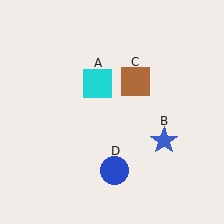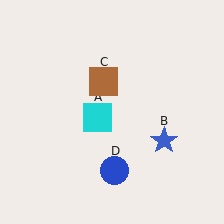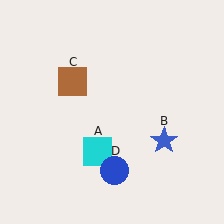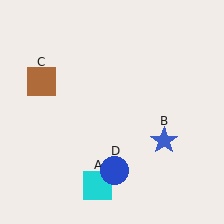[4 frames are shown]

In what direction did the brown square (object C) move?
The brown square (object C) moved left.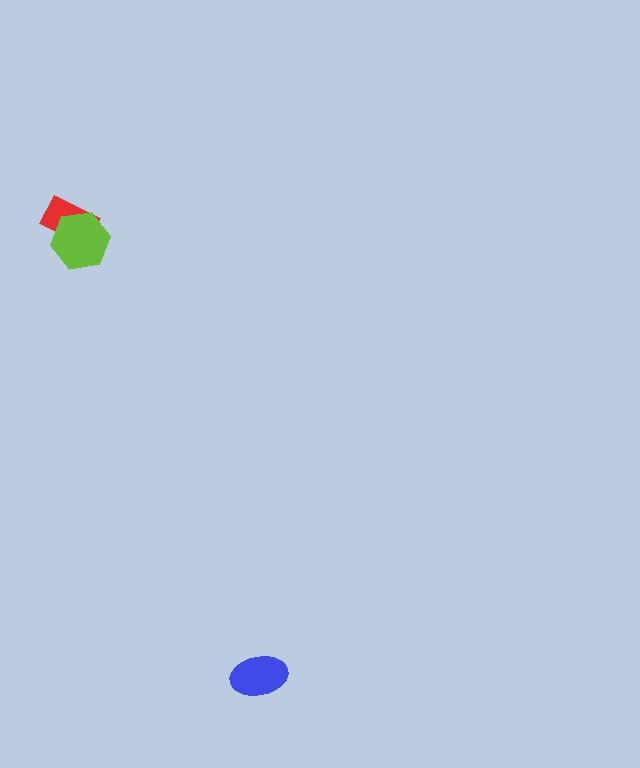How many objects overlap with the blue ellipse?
0 objects overlap with the blue ellipse.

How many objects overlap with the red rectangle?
1 object overlaps with the red rectangle.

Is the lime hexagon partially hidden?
No, no other shape covers it.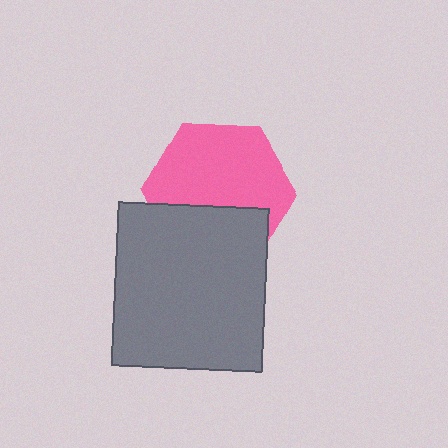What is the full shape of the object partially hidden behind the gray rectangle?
The partially hidden object is a pink hexagon.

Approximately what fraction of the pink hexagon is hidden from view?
Roughly 36% of the pink hexagon is hidden behind the gray rectangle.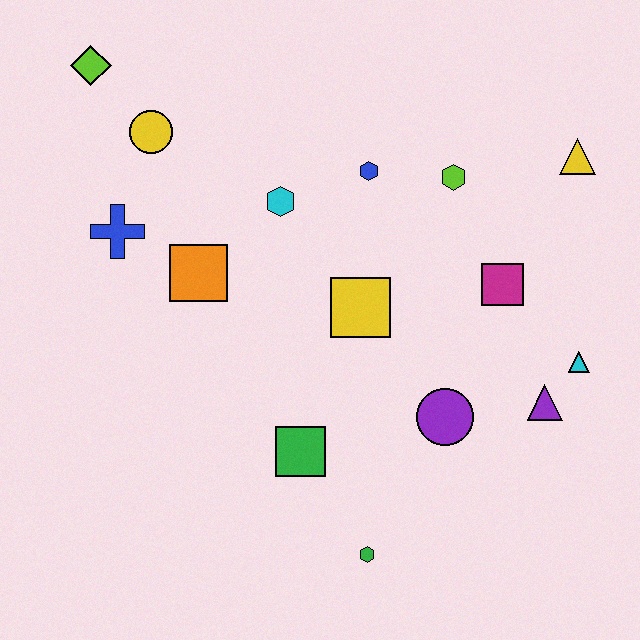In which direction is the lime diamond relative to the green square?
The lime diamond is above the green square.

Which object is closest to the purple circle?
The purple triangle is closest to the purple circle.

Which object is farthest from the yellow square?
The lime diamond is farthest from the yellow square.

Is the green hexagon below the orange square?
Yes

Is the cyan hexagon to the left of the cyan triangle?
Yes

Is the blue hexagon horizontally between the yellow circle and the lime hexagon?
Yes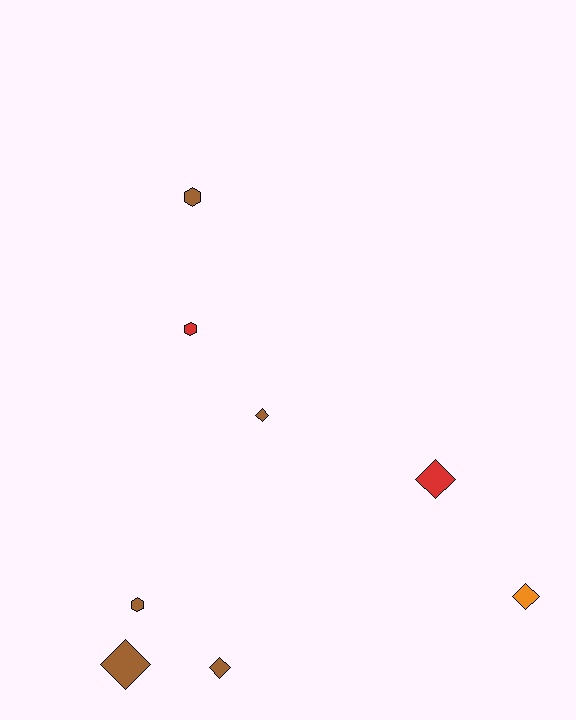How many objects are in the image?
There are 8 objects.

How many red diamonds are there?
There is 1 red diamond.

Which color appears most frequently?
Brown, with 5 objects.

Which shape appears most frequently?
Diamond, with 5 objects.